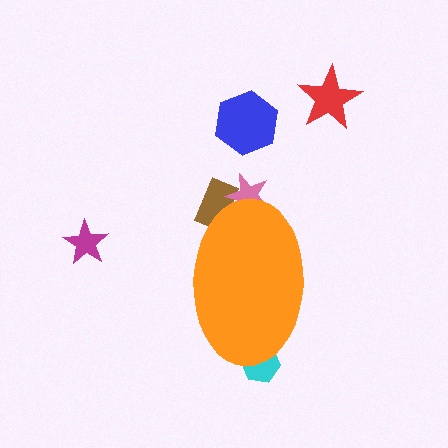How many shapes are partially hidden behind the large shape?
3 shapes are partially hidden.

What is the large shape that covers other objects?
An orange ellipse.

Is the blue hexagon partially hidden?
No, the blue hexagon is fully visible.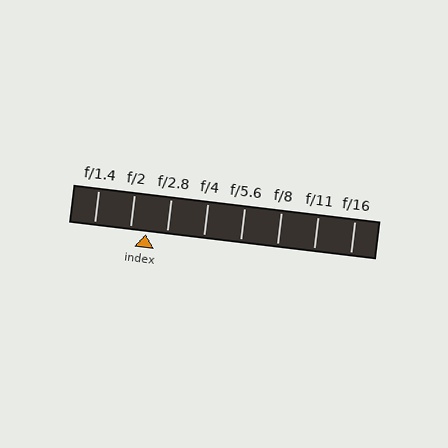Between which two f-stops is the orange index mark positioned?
The index mark is between f/2 and f/2.8.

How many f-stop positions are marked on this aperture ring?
There are 8 f-stop positions marked.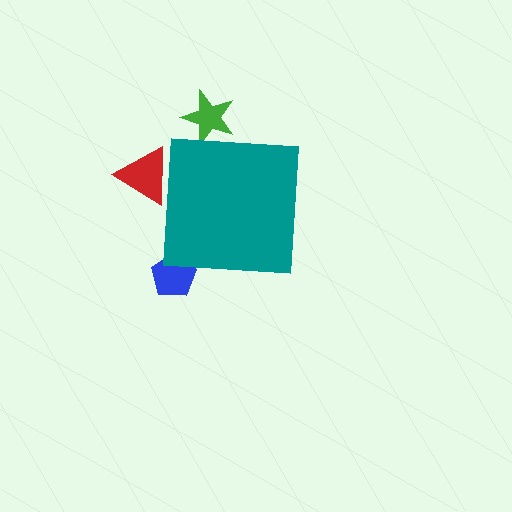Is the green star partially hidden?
Yes, the green star is partially hidden behind the teal square.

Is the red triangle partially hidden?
Yes, the red triangle is partially hidden behind the teal square.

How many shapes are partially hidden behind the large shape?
3 shapes are partially hidden.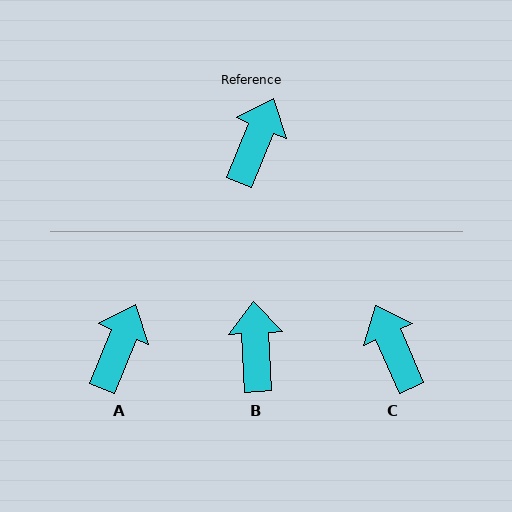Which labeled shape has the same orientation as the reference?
A.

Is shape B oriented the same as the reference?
No, it is off by about 25 degrees.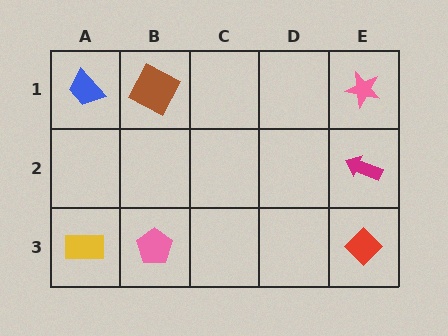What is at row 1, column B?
A brown square.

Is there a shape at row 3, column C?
No, that cell is empty.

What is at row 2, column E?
A magenta arrow.